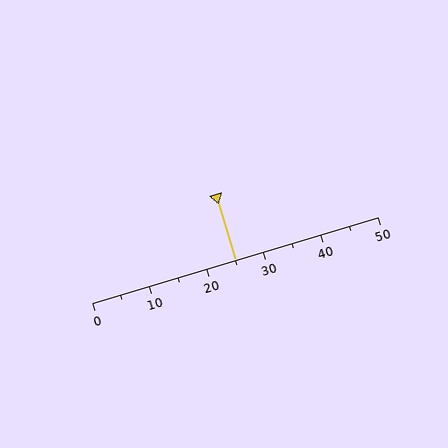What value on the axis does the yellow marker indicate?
The marker indicates approximately 25.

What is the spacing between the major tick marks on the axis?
The major ticks are spaced 10 apart.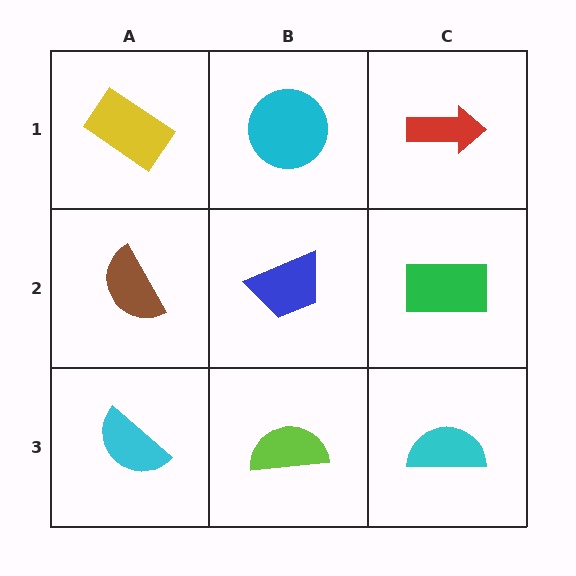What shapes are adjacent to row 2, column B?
A cyan circle (row 1, column B), a lime semicircle (row 3, column B), a brown semicircle (row 2, column A), a green rectangle (row 2, column C).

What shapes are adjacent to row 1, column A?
A brown semicircle (row 2, column A), a cyan circle (row 1, column B).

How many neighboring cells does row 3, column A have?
2.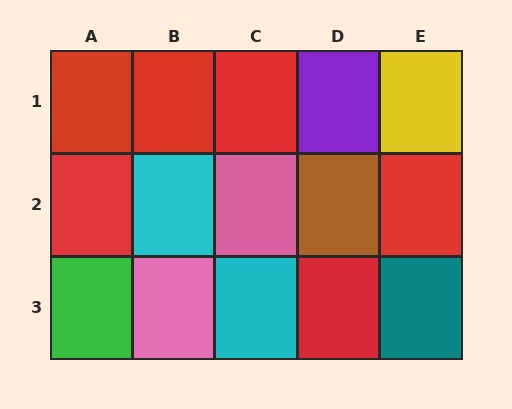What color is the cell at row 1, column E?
Yellow.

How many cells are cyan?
2 cells are cyan.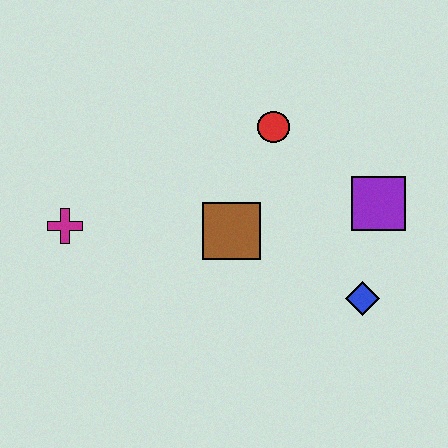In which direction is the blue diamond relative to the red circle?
The blue diamond is below the red circle.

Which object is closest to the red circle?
The brown square is closest to the red circle.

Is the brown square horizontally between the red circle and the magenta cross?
Yes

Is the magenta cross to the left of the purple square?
Yes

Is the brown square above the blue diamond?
Yes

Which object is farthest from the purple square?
The magenta cross is farthest from the purple square.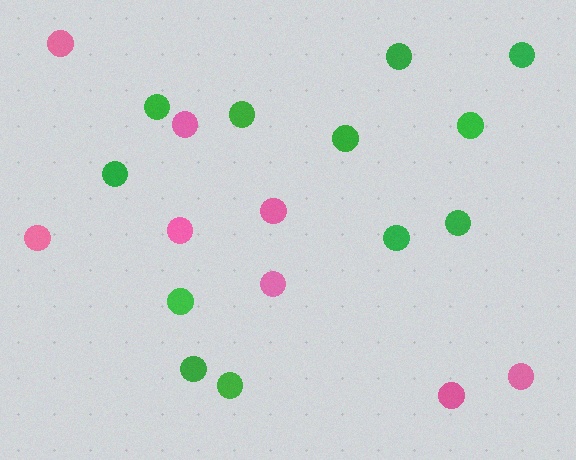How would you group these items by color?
There are 2 groups: one group of green circles (12) and one group of pink circles (8).